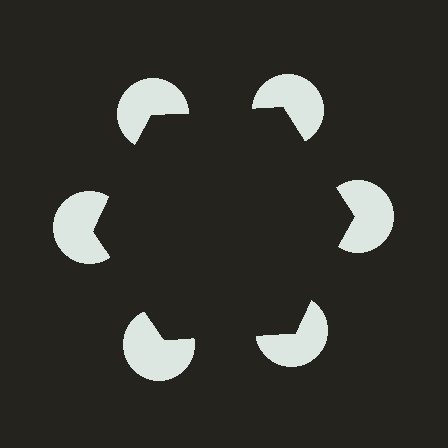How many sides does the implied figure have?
6 sides.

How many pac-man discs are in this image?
There are 6 — one at each vertex of the illusory hexagon.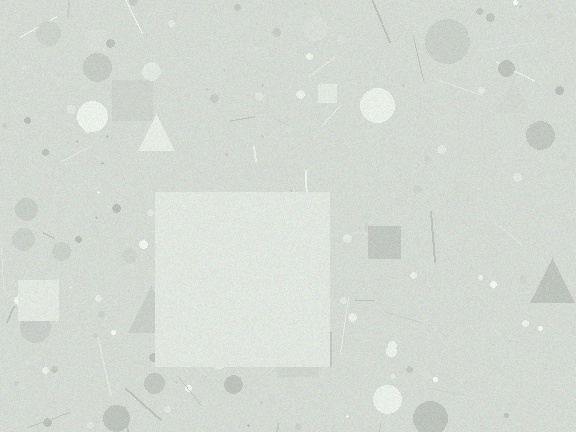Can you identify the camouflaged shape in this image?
The camouflaged shape is a square.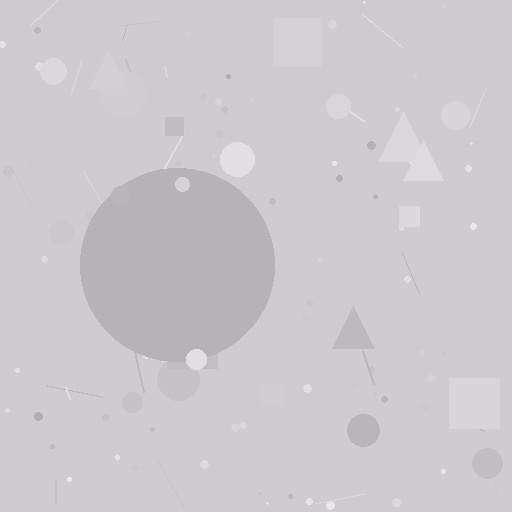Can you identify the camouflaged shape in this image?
The camouflaged shape is a circle.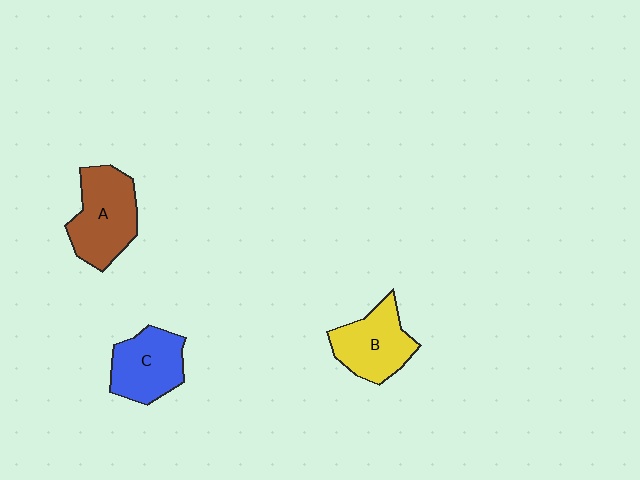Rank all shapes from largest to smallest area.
From largest to smallest: A (brown), B (yellow), C (blue).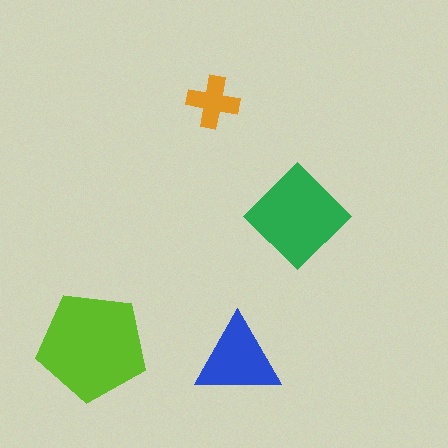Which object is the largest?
The lime pentagon.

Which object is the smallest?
The orange cross.